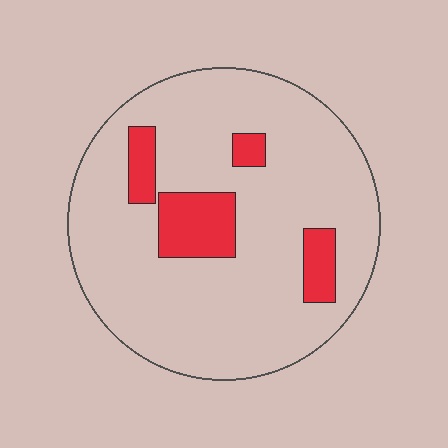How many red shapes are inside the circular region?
4.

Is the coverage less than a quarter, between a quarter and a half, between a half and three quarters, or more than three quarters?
Less than a quarter.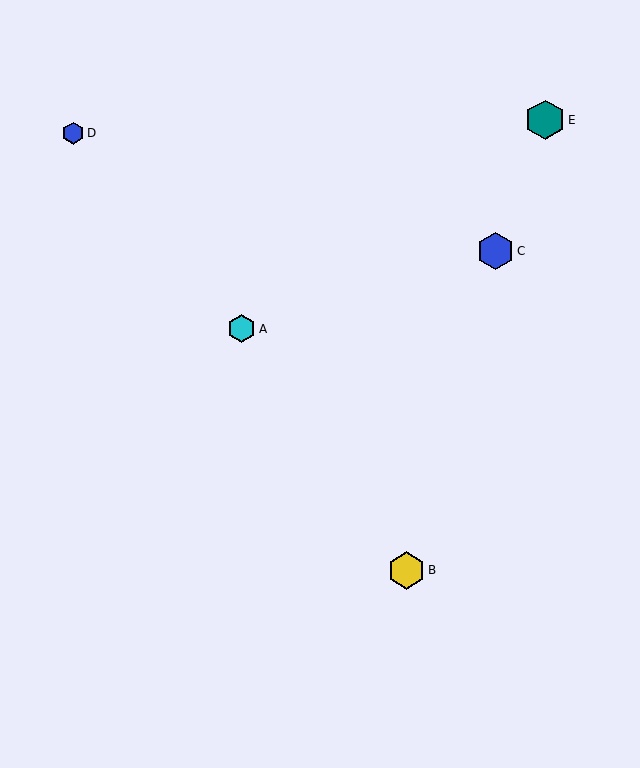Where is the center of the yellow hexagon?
The center of the yellow hexagon is at (407, 570).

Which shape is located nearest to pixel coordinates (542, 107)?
The teal hexagon (labeled E) at (545, 120) is nearest to that location.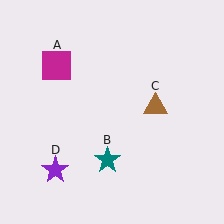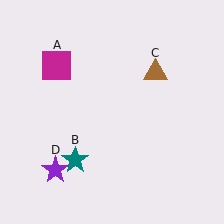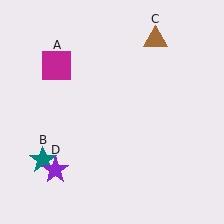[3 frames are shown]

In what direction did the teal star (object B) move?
The teal star (object B) moved left.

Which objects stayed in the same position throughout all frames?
Magenta square (object A) and purple star (object D) remained stationary.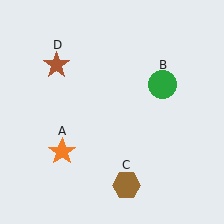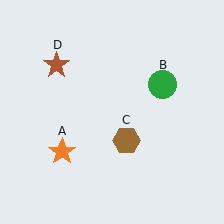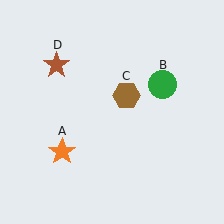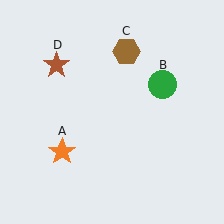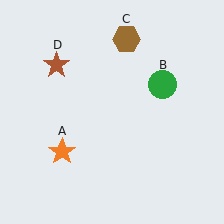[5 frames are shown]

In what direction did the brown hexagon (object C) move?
The brown hexagon (object C) moved up.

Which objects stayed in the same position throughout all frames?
Orange star (object A) and green circle (object B) and brown star (object D) remained stationary.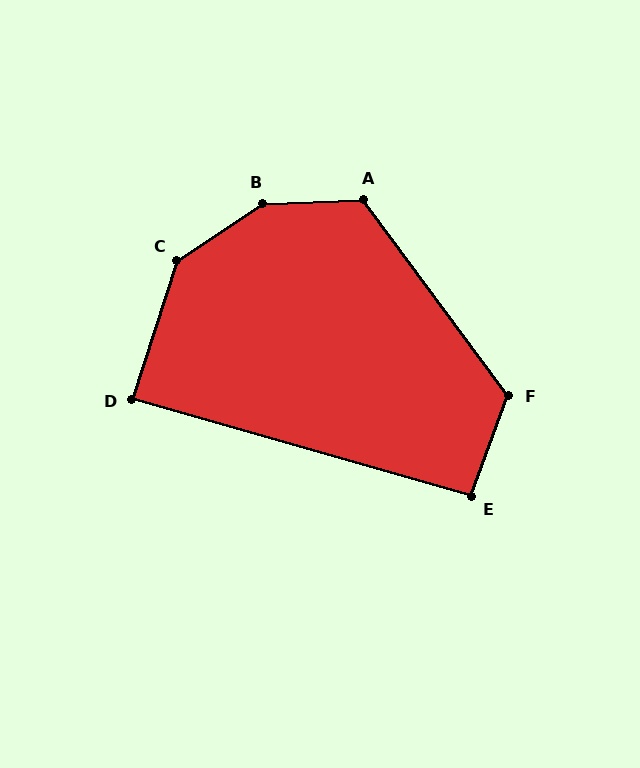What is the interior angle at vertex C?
Approximately 141 degrees (obtuse).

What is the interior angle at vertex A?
Approximately 124 degrees (obtuse).